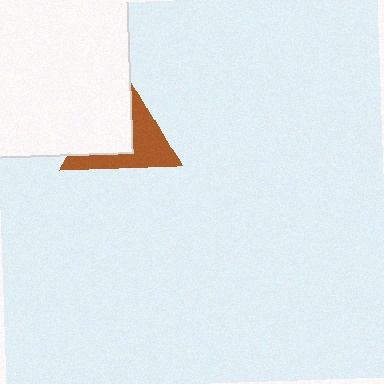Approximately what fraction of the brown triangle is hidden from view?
Roughly 54% of the brown triangle is hidden behind the white square.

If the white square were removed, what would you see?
You would see the complete brown triangle.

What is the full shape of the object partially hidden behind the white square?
The partially hidden object is a brown triangle.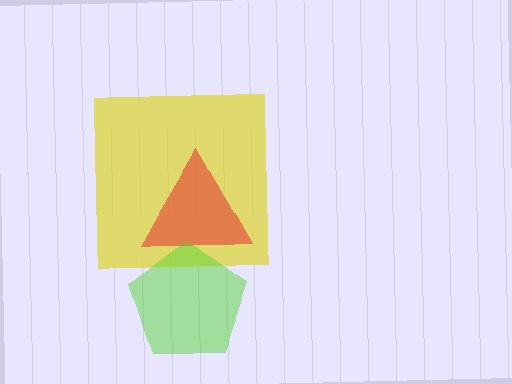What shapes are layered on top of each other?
The layered shapes are: a yellow square, a red triangle, a lime pentagon.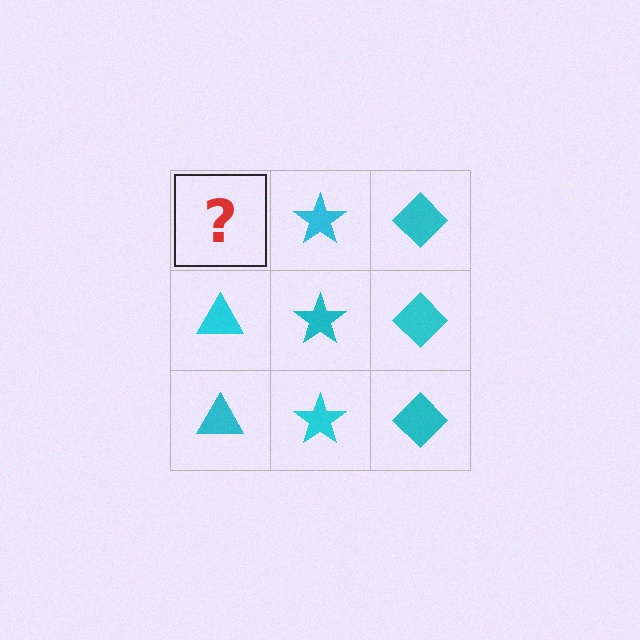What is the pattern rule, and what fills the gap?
The rule is that each column has a consistent shape. The gap should be filled with a cyan triangle.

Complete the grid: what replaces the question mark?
The question mark should be replaced with a cyan triangle.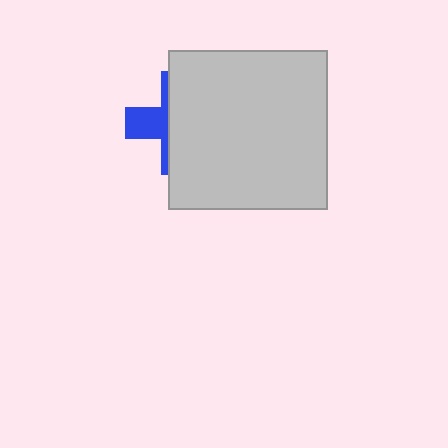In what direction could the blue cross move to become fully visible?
The blue cross could move left. That would shift it out from behind the light gray square entirely.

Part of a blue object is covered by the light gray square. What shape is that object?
It is a cross.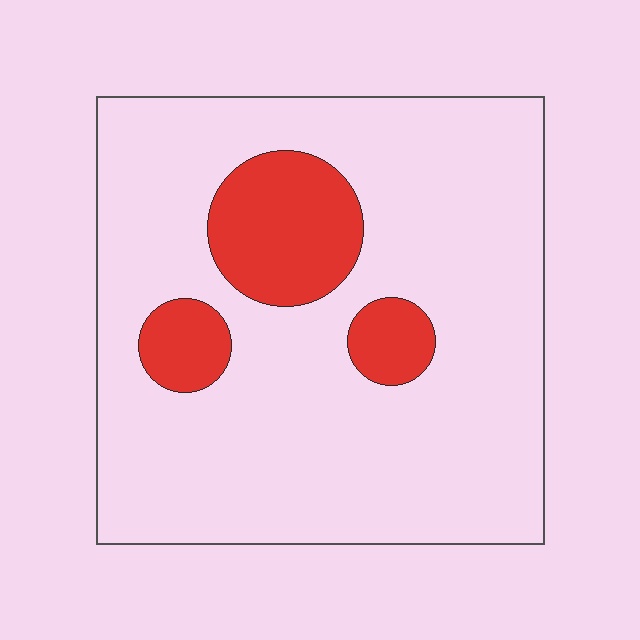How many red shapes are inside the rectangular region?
3.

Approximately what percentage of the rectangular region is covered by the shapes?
Approximately 15%.